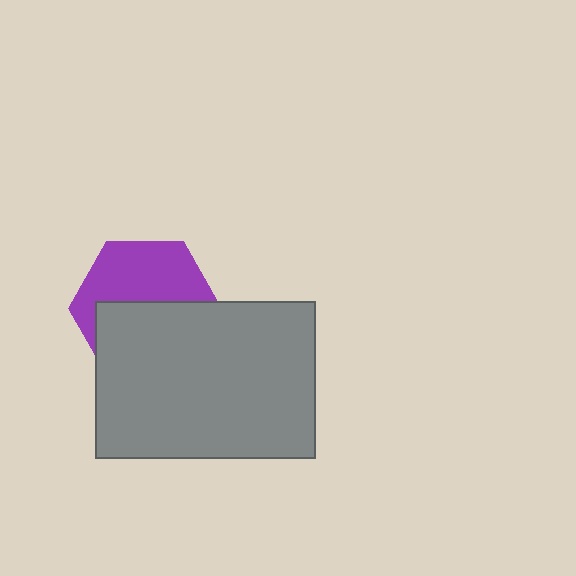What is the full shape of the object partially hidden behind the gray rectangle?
The partially hidden object is a purple hexagon.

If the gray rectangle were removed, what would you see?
You would see the complete purple hexagon.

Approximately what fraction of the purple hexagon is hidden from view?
Roughly 51% of the purple hexagon is hidden behind the gray rectangle.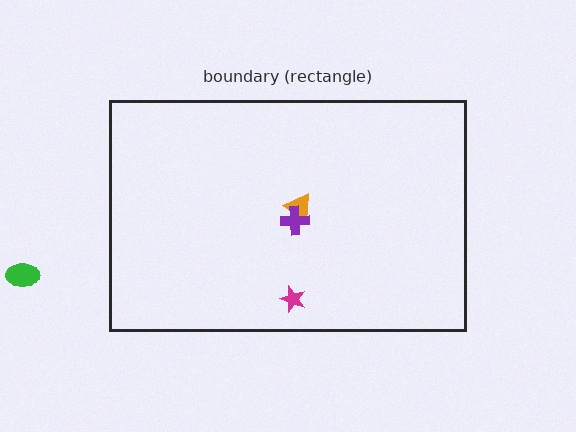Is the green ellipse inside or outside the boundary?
Outside.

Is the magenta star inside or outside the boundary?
Inside.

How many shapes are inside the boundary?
3 inside, 1 outside.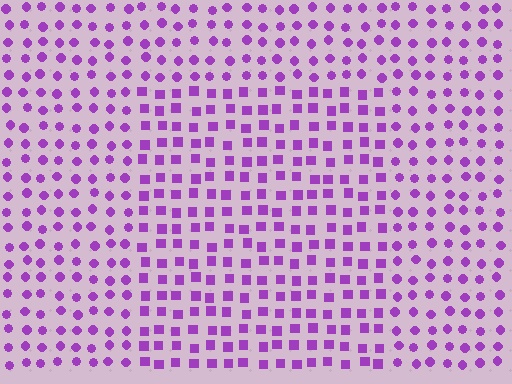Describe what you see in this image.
The image is filled with small purple elements arranged in a uniform grid. A rectangle-shaped region contains squares, while the surrounding area contains circles. The boundary is defined purely by the change in element shape.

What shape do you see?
I see a rectangle.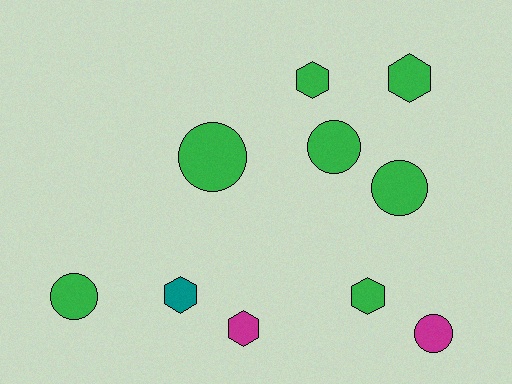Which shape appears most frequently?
Hexagon, with 5 objects.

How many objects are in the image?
There are 10 objects.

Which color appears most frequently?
Green, with 7 objects.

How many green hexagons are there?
There are 3 green hexagons.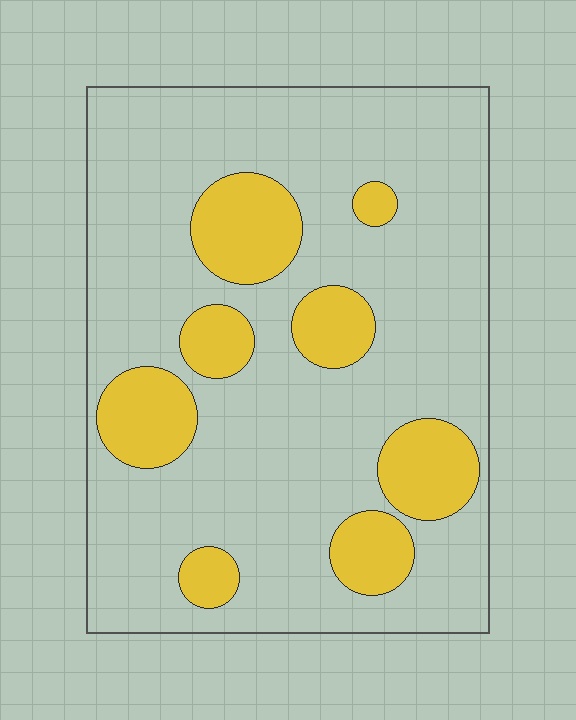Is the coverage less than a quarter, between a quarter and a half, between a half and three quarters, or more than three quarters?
Less than a quarter.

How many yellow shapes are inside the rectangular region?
8.